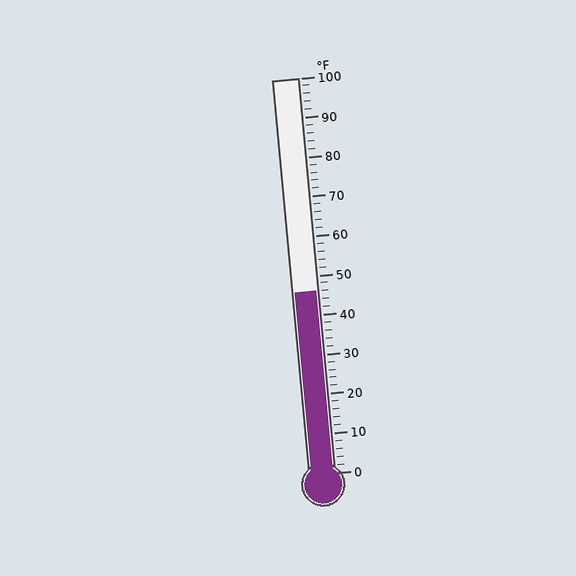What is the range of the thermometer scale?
The thermometer scale ranges from 0°F to 100°F.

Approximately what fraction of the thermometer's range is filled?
The thermometer is filled to approximately 45% of its range.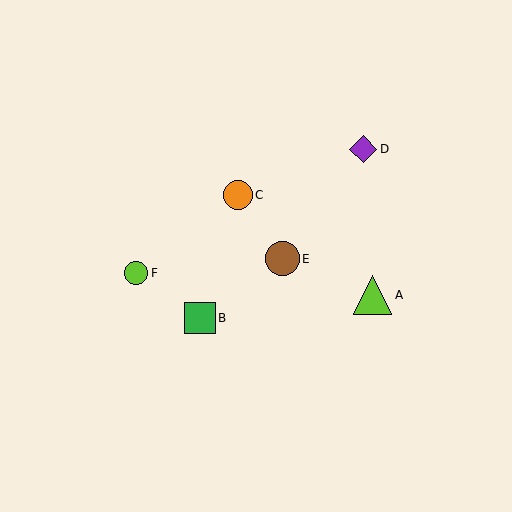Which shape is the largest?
The lime triangle (labeled A) is the largest.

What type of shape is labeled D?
Shape D is a purple diamond.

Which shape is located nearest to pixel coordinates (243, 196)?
The orange circle (labeled C) at (238, 195) is nearest to that location.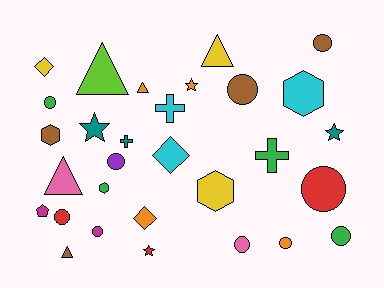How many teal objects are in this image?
There are 3 teal objects.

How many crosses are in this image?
There are 3 crosses.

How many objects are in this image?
There are 30 objects.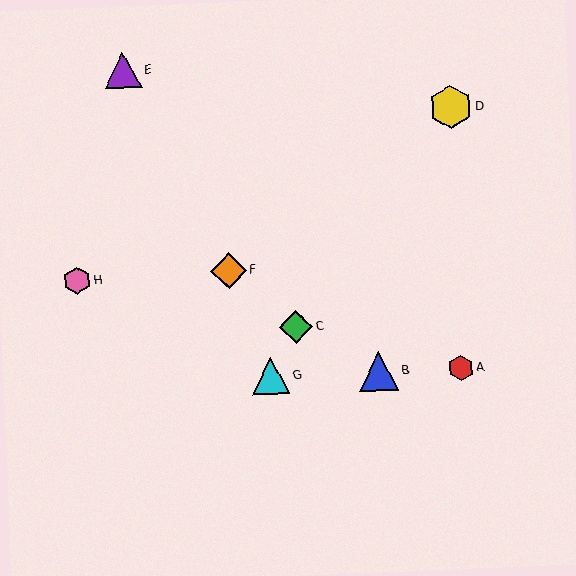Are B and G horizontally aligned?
Yes, both are at y≈371.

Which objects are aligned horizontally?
Objects A, B, G are aligned horizontally.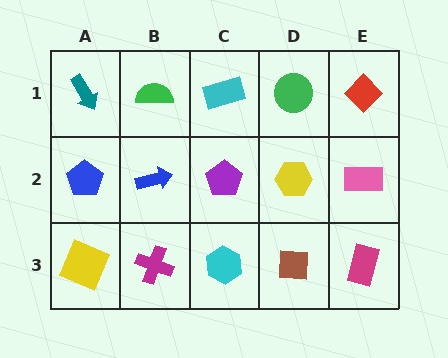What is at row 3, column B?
A magenta cross.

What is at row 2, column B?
A blue arrow.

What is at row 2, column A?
A blue pentagon.